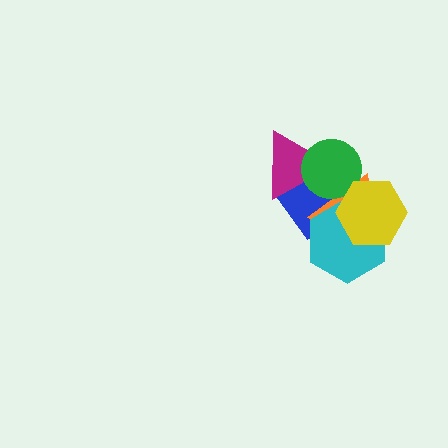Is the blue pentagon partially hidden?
Yes, it is partially covered by another shape.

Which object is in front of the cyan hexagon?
The yellow hexagon is in front of the cyan hexagon.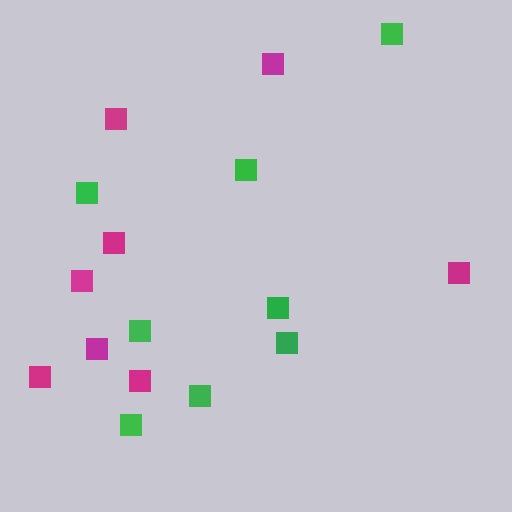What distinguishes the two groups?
There are 2 groups: one group of magenta squares (8) and one group of green squares (8).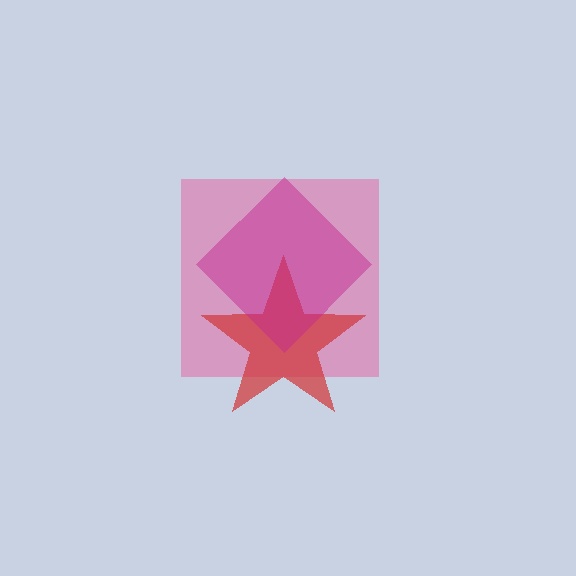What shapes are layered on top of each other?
The layered shapes are: a pink square, a red star, a magenta diamond.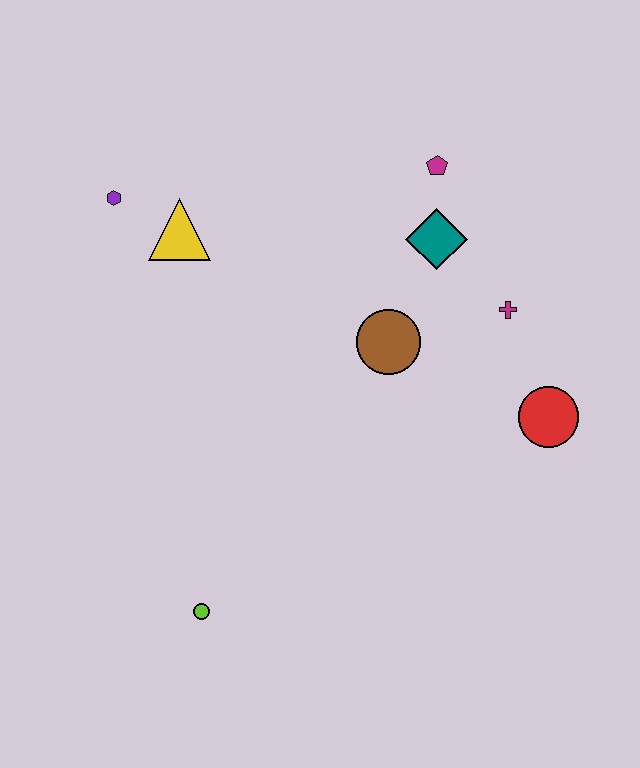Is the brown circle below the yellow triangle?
Yes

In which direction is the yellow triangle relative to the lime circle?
The yellow triangle is above the lime circle.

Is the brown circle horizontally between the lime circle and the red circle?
Yes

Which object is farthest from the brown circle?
The lime circle is farthest from the brown circle.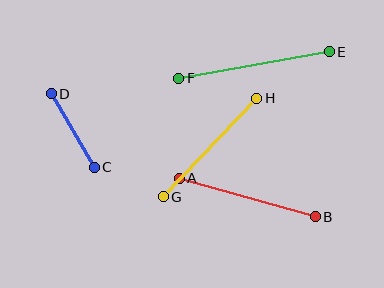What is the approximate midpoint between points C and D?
The midpoint is at approximately (73, 131) pixels.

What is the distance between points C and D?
The distance is approximately 85 pixels.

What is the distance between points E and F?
The distance is approximately 153 pixels.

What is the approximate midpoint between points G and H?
The midpoint is at approximately (210, 147) pixels.